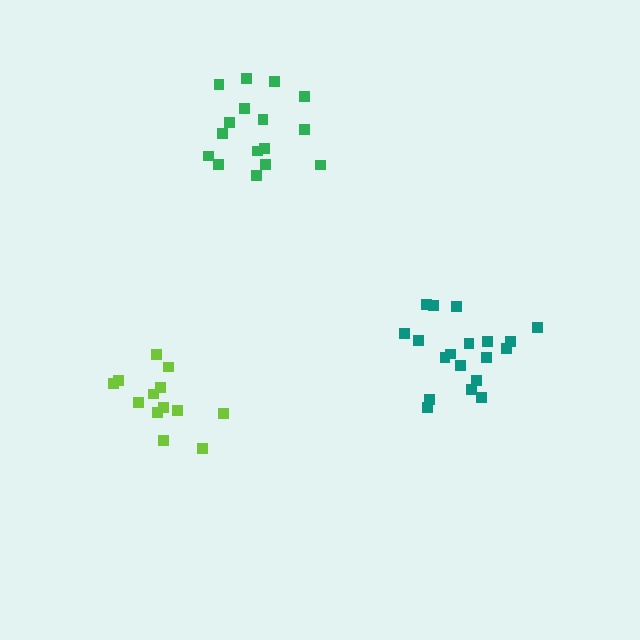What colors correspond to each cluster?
The clusters are colored: lime, teal, green.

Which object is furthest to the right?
The teal cluster is rightmost.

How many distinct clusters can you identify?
There are 3 distinct clusters.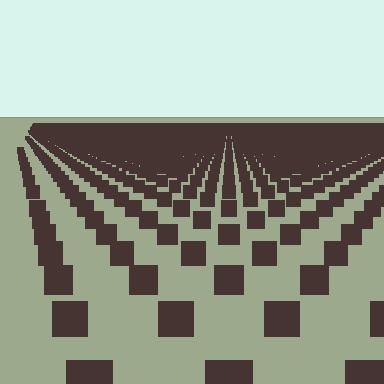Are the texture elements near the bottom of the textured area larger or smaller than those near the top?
Larger. Near the bottom, elements are closer to the viewer and appear at a bigger on-screen size.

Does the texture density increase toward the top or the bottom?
Density increases toward the top.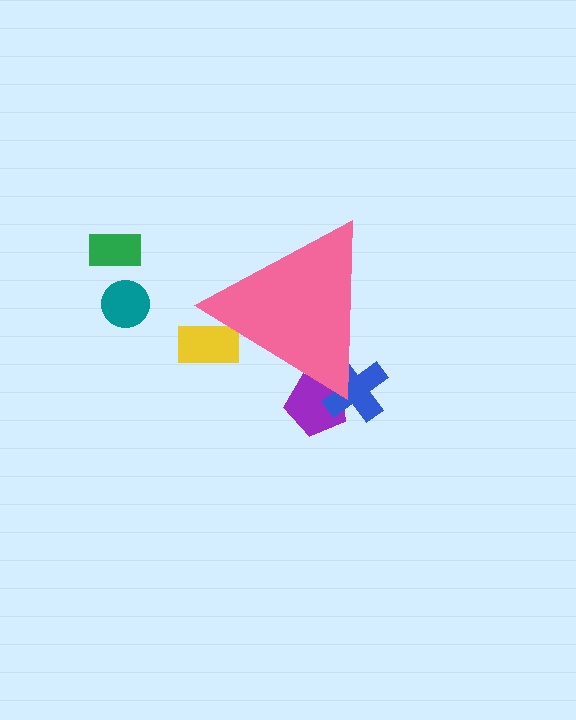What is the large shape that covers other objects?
A pink triangle.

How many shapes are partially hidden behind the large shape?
3 shapes are partially hidden.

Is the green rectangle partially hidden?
No, the green rectangle is fully visible.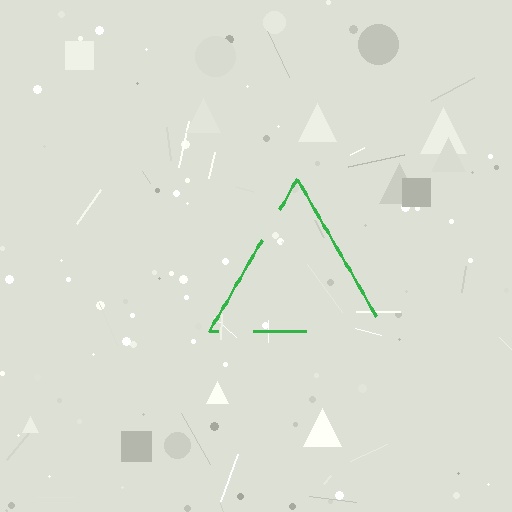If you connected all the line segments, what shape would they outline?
They would outline a triangle.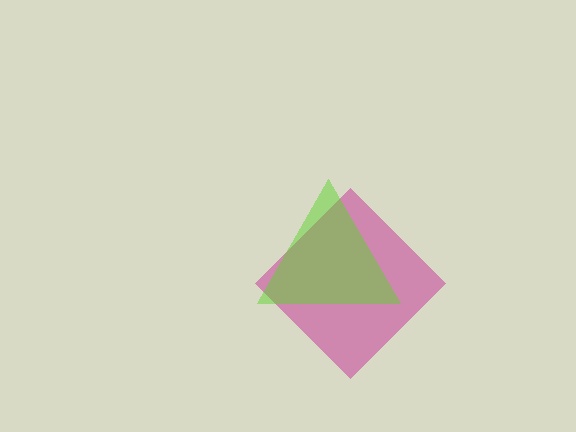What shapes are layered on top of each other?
The layered shapes are: a magenta diamond, a lime triangle.